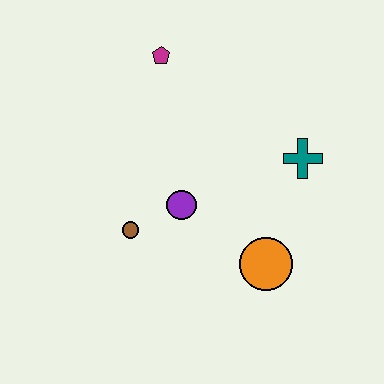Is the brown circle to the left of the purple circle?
Yes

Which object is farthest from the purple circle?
The magenta pentagon is farthest from the purple circle.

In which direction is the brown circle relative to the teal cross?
The brown circle is to the left of the teal cross.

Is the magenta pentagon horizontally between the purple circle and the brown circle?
Yes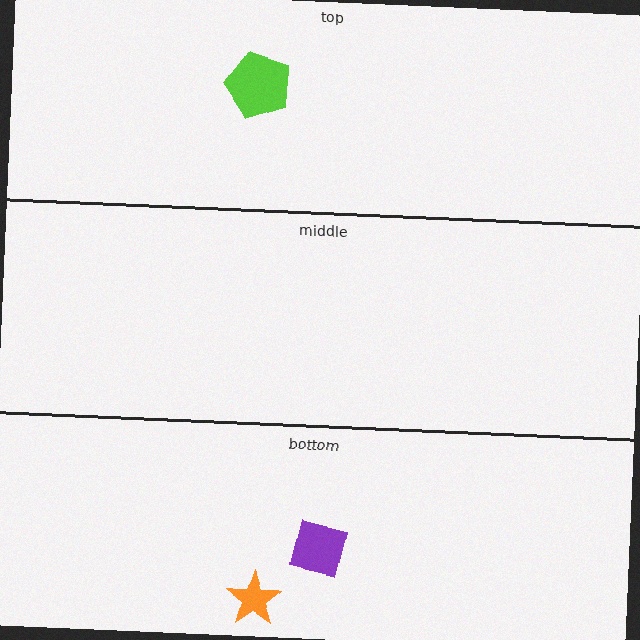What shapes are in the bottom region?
The purple square, the orange star.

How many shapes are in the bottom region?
2.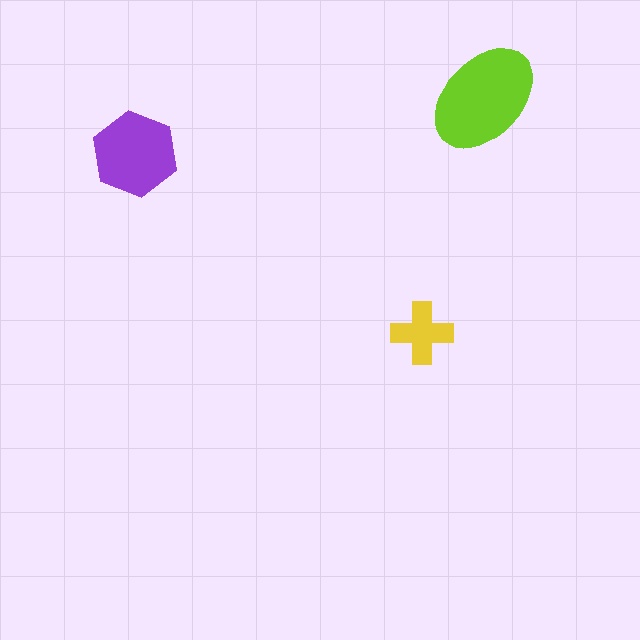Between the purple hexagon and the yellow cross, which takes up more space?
The purple hexagon.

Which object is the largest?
The lime ellipse.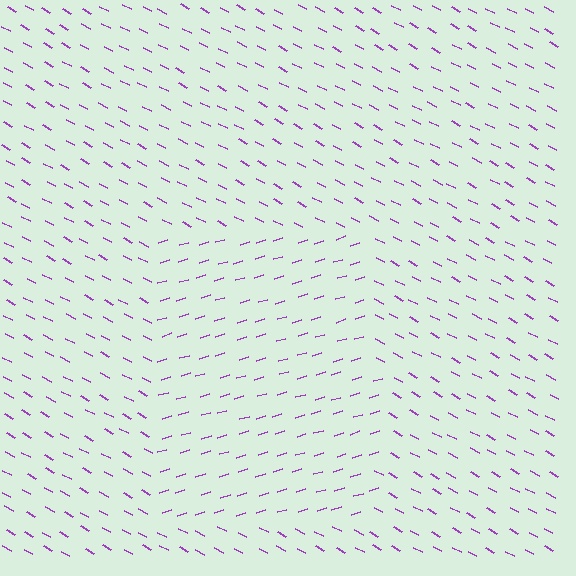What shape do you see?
I see a rectangle.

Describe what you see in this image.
The image is filled with small purple line segments. A rectangle region in the image has lines oriented differently from the surrounding lines, creating a visible texture boundary.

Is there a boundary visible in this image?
Yes, there is a texture boundary formed by a change in line orientation.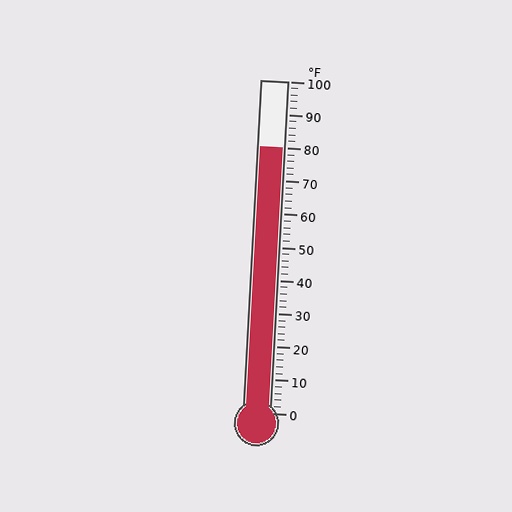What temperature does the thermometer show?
The thermometer shows approximately 80°F.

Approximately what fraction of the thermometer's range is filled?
The thermometer is filled to approximately 80% of its range.